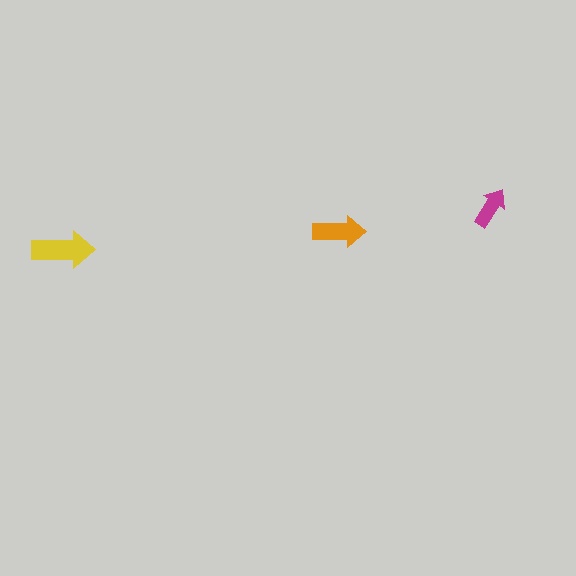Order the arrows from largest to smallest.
the yellow one, the orange one, the magenta one.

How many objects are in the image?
There are 3 objects in the image.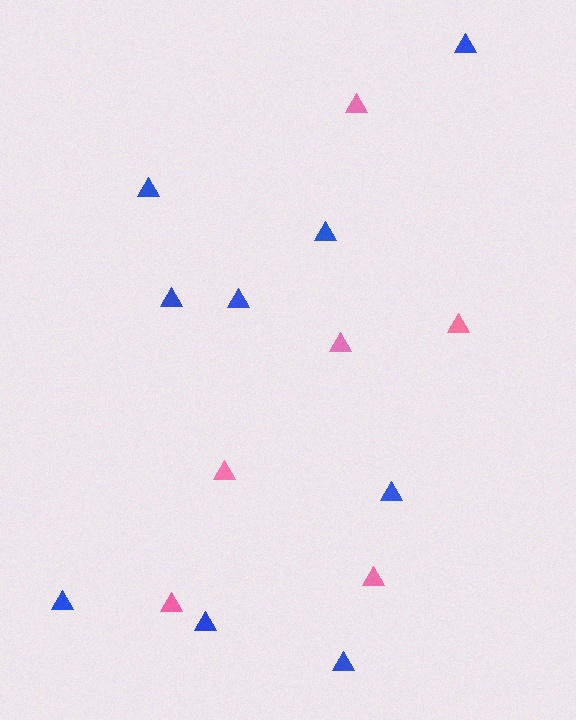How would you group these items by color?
There are 2 groups: one group of pink triangles (6) and one group of blue triangles (9).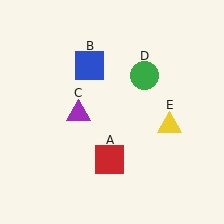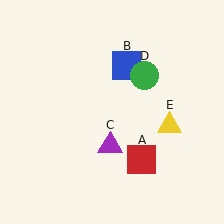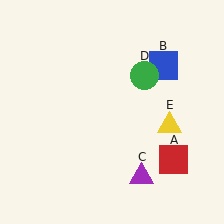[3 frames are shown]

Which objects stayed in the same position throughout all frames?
Green circle (object D) and yellow triangle (object E) remained stationary.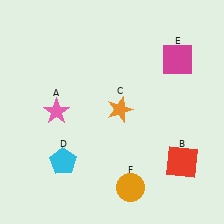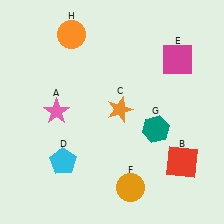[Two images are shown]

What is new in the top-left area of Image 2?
An orange circle (H) was added in the top-left area of Image 2.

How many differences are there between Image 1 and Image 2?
There are 2 differences between the two images.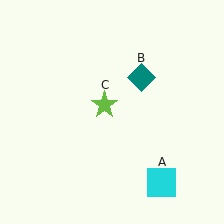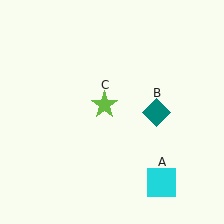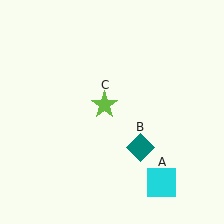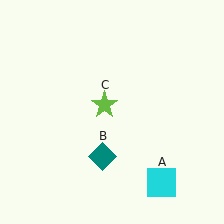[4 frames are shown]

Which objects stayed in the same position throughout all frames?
Cyan square (object A) and lime star (object C) remained stationary.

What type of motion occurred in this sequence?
The teal diamond (object B) rotated clockwise around the center of the scene.